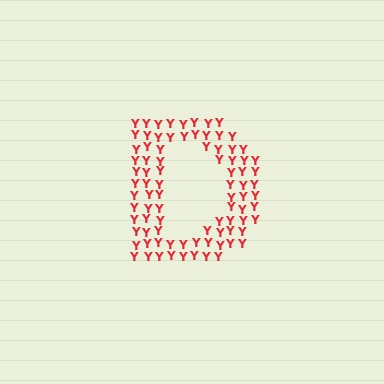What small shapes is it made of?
It is made of small letter Y's.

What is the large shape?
The large shape is the letter D.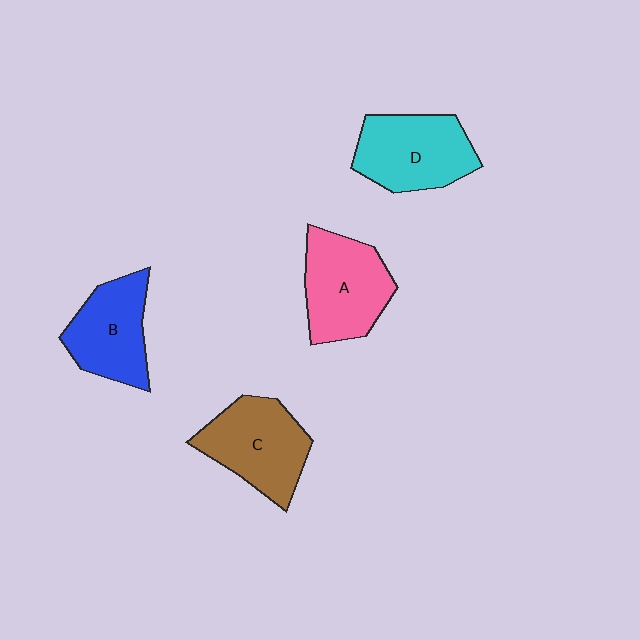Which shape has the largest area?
Shape A (pink).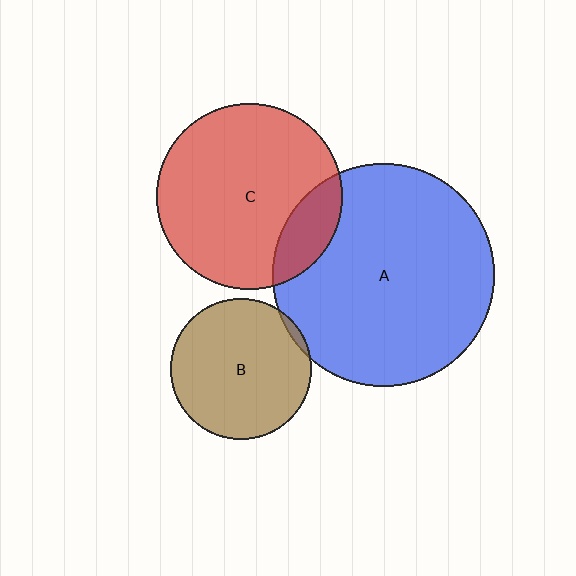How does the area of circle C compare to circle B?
Approximately 1.7 times.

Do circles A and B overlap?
Yes.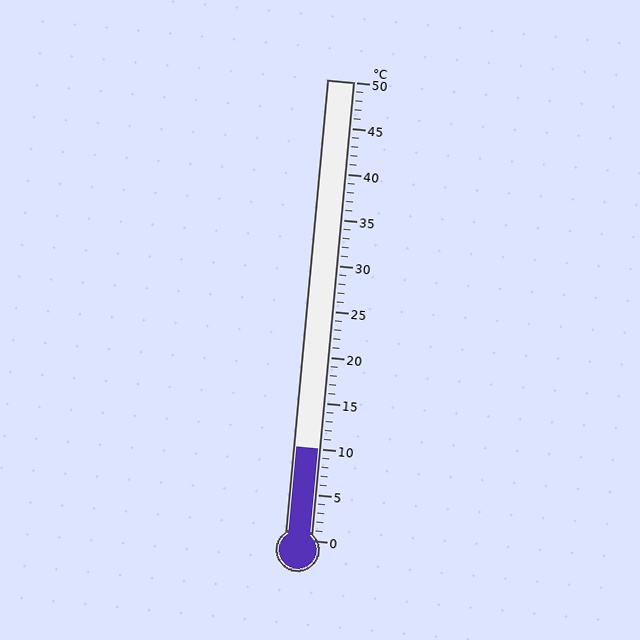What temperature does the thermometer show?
The thermometer shows approximately 10°C.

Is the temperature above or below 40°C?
The temperature is below 40°C.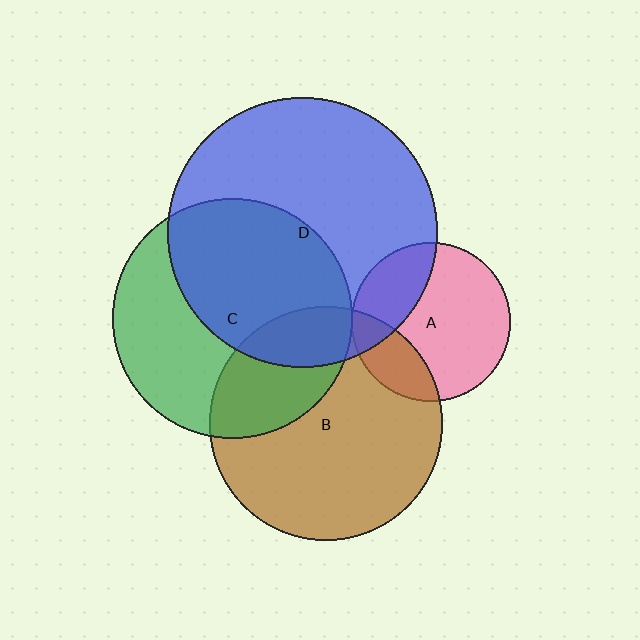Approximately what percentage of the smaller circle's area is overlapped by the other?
Approximately 15%.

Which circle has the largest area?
Circle D (blue).